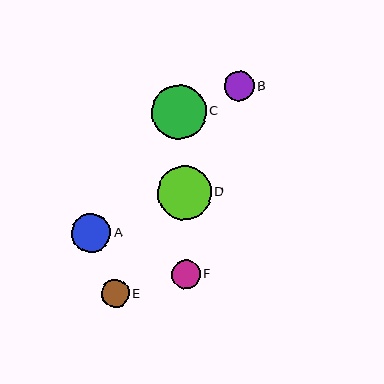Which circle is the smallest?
Circle E is the smallest with a size of approximately 28 pixels.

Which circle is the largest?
Circle C is the largest with a size of approximately 54 pixels.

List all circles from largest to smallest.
From largest to smallest: C, D, A, B, F, E.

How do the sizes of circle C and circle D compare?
Circle C and circle D are approximately the same size.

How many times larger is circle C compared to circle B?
Circle C is approximately 1.8 times the size of circle B.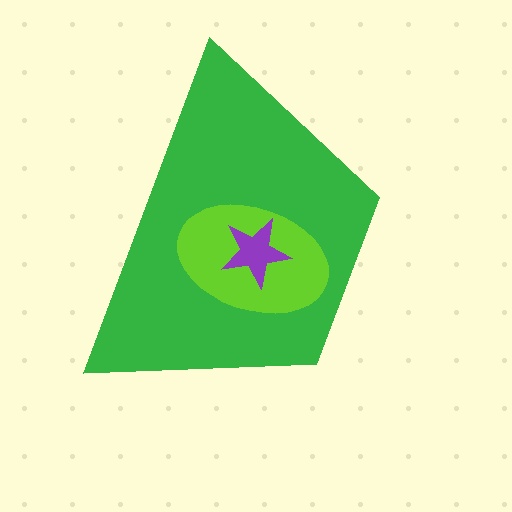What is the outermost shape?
The green trapezoid.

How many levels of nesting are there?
3.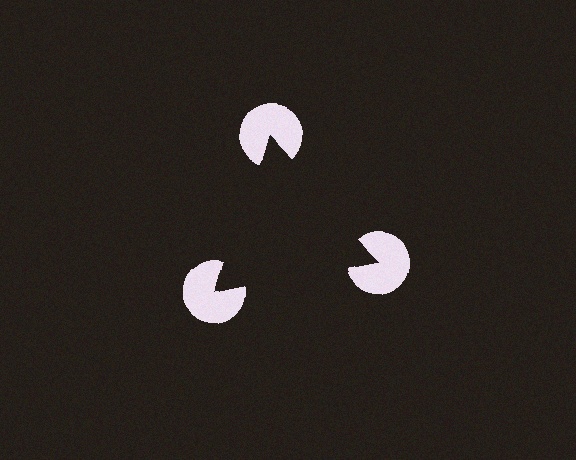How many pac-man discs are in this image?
There are 3 — one at each vertex of the illusory triangle.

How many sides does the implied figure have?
3 sides.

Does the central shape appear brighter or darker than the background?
It typically appears slightly darker than the background, even though no actual brightness change is drawn.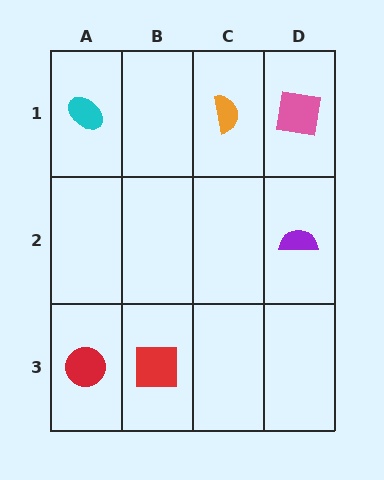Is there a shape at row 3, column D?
No, that cell is empty.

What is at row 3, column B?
A red square.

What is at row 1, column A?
A cyan ellipse.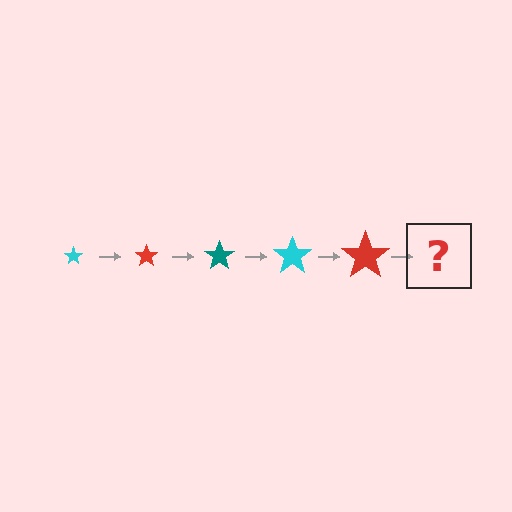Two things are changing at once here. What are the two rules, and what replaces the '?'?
The two rules are that the star grows larger each step and the color cycles through cyan, red, and teal. The '?' should be a teal star, larger than the previous one.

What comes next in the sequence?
The next element should be a teal star, larger than the previous one.